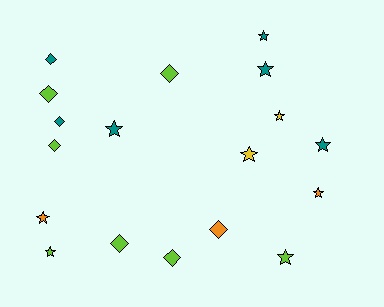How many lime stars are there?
There are 2 lime stars.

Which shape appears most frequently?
Star, with 10 objects.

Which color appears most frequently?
Lime, with 7 objects.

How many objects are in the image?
There are 18 objects.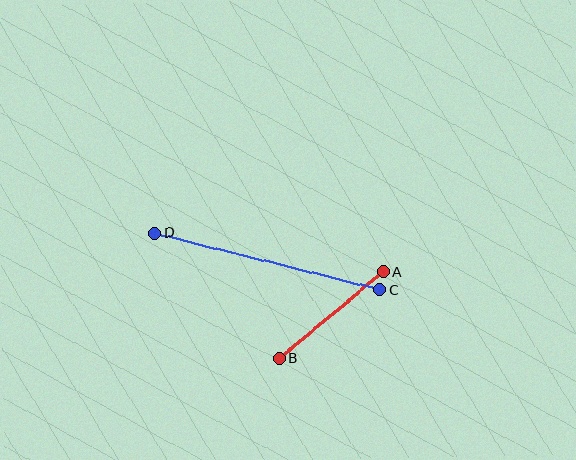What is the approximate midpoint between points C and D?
The midpoint is at approximately (267, 262) pixels.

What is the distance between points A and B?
The distance is approximately 135 pixels.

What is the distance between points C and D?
The distance is approximately 232 pixels.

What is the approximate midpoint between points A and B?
The midpoint is at approximately (331, 315) pixels.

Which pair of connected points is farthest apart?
Points C and D are farthest apart.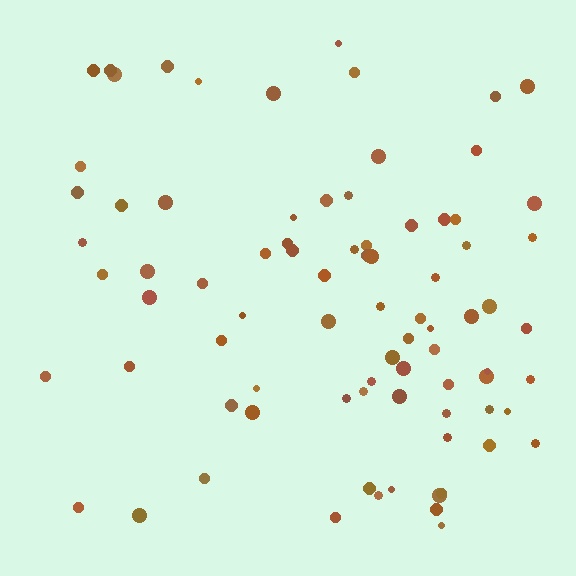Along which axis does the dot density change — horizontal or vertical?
Horizontal.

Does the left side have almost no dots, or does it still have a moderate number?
Still a moderate number, just noticeably fewer than the right.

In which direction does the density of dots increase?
From left to right, with the right side densest.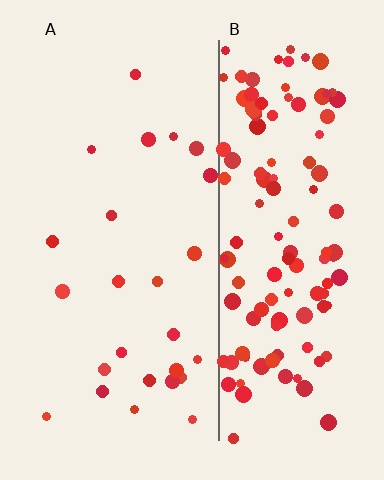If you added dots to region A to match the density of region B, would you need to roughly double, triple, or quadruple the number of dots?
Approximately quadruple.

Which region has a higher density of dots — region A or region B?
B (the right).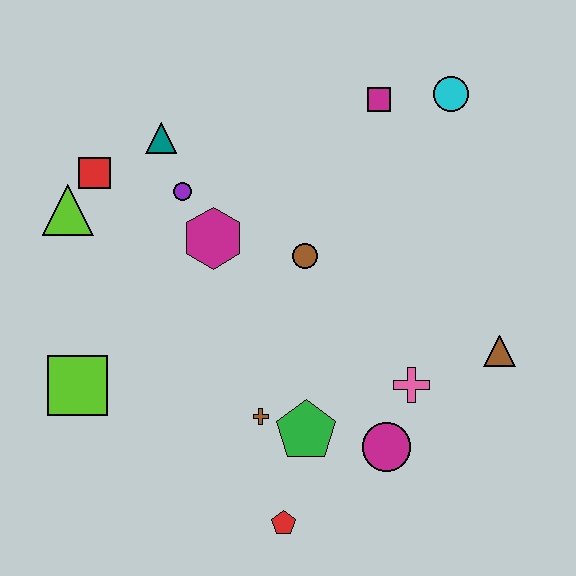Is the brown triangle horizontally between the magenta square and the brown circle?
No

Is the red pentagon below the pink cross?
Yes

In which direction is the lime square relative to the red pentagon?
The lime square is to the left of the red pentagon.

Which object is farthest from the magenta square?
The red pentagon is farthest from the magenta square.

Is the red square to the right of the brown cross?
No